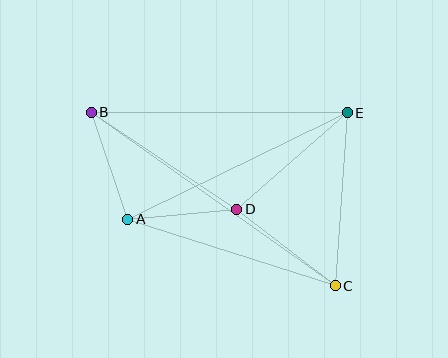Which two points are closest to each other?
Points A and D are closest to each other.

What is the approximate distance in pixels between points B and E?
The distance between B and E is approximately 256 pixels.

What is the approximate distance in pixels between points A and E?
The distance between A and E is approximately 244 pixels.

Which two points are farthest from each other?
Points B and C are farthest from each other.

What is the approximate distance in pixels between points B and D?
The distance between B and D is approximately 175 pixels.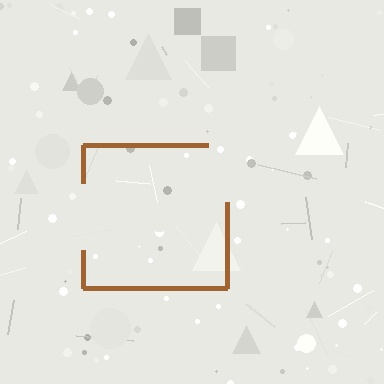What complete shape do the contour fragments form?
The contour fragments form a square.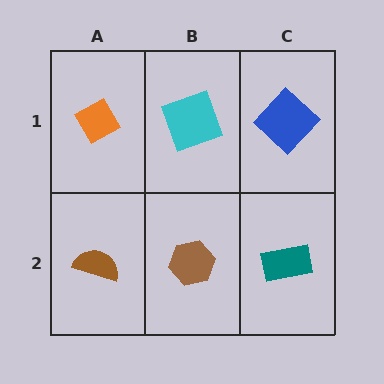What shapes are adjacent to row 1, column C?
A teal rectangle (row 2, column C), a cyan square (row 1, column B).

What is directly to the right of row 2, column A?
A brown hexagon.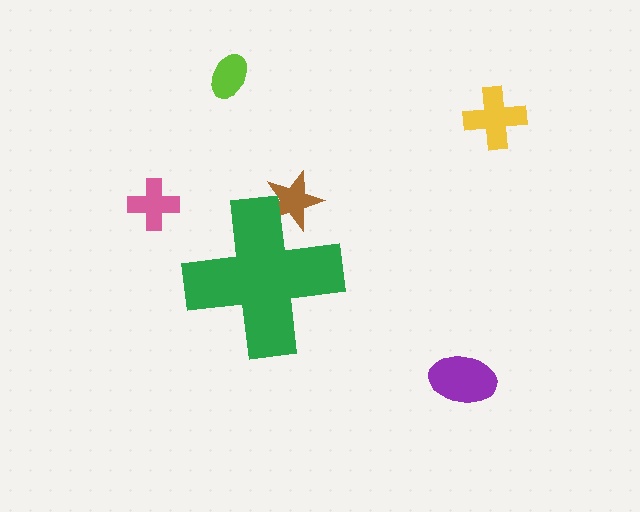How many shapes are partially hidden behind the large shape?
1 shape is partially hidden.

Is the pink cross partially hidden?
No, the pink cross is fully visible.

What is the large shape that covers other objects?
A green cross.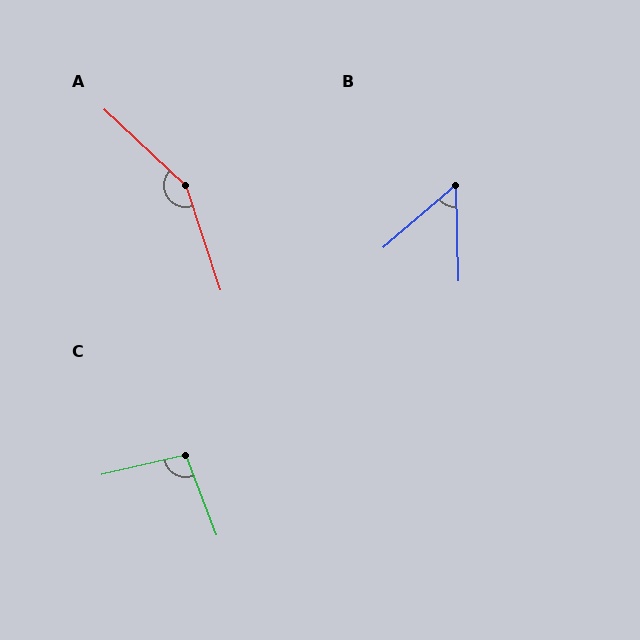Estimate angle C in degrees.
Approximately 98 degrees.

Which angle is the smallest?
B, at approximately 51 degrees.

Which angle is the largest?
A, at approximately 151 degrees.